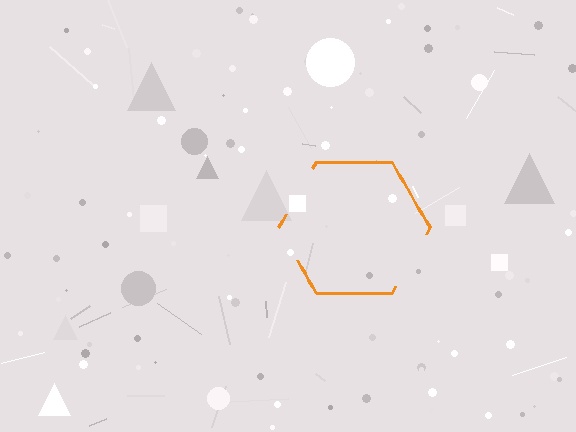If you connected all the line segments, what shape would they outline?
They would outline a hexagon.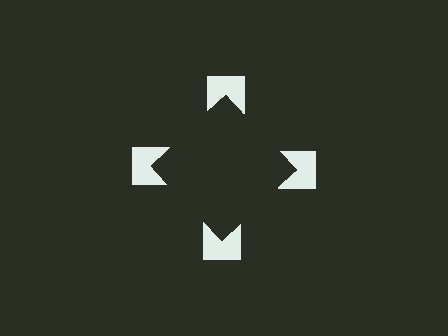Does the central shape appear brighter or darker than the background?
It typically appears slightly darker than the background, even though no actual brightness change is drawn.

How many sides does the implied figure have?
4 sides.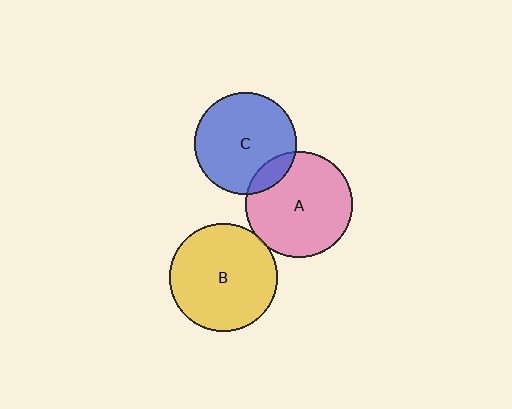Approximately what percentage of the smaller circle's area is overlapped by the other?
Approximately 5%.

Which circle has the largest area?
Circle B (yellow).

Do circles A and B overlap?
Yes.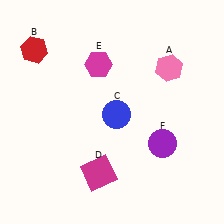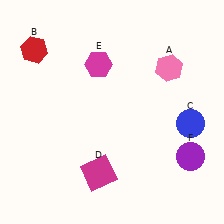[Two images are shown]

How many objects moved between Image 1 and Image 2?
2 objects moved between the two images.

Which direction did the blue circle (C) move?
The blue circle (C) moved right.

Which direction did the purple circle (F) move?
The purple circle (F) moved right.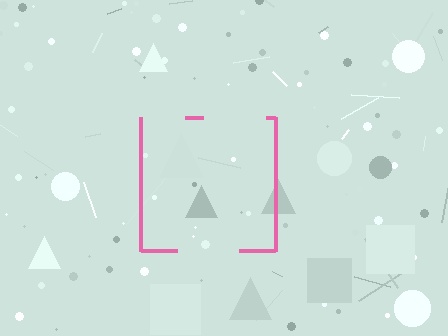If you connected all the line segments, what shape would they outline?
They would outline a square.